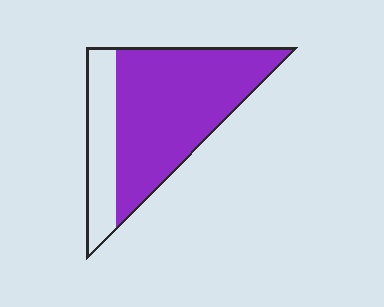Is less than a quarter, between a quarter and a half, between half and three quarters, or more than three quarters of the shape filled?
Between half and three quarters.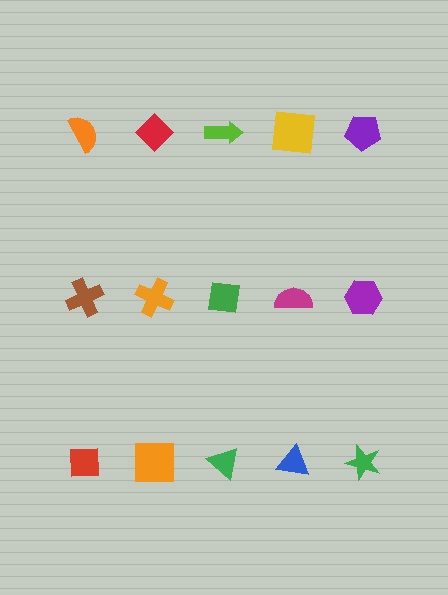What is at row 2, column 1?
A brown cross.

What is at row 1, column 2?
A red diamond.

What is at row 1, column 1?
An orange semicircle.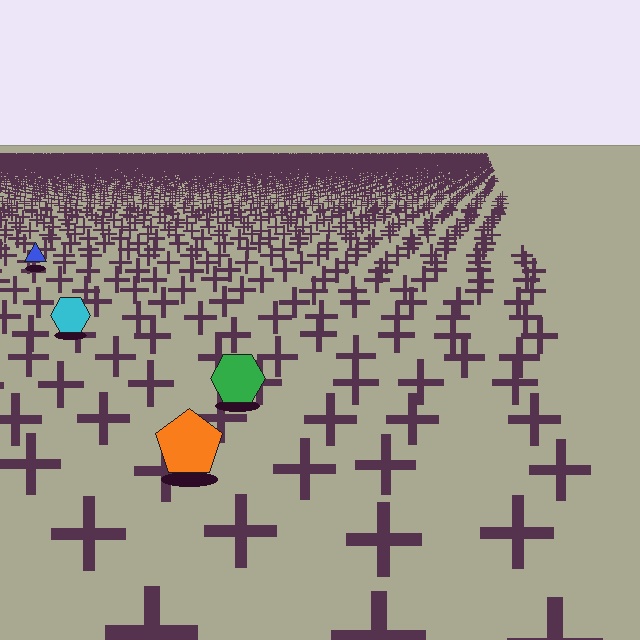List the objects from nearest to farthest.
From nearest to farthest: the orange pentagon, the green hexagon, the cyan hexagon, the blue triangle.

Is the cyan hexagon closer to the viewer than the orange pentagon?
No. The orange pentagon is closer — you can tell from the texture gradient: the ground texture is coarser near it.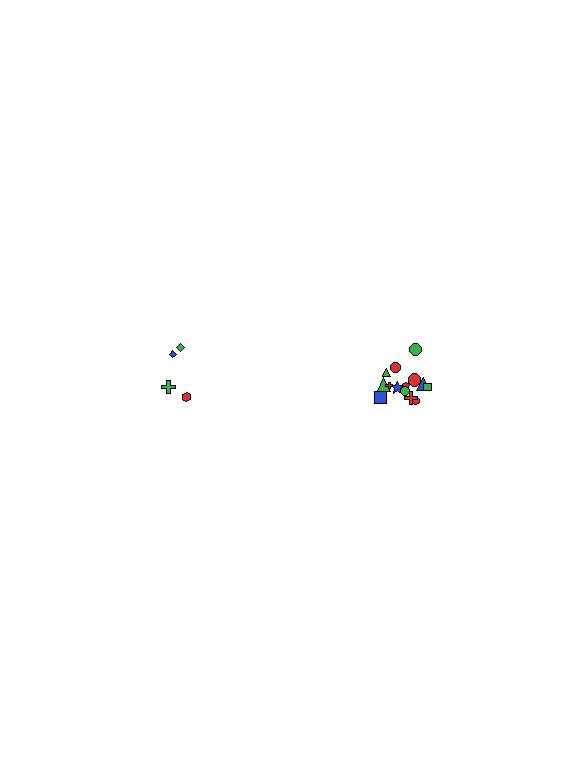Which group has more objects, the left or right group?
The right group.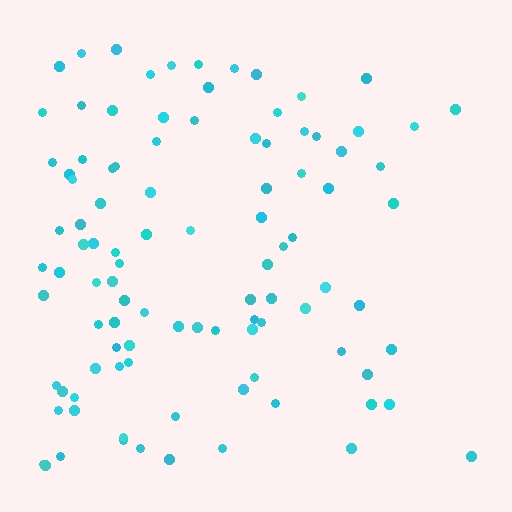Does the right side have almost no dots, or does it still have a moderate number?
Still a moderate number, just noticeably fewer than the left.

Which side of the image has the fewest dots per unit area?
The right.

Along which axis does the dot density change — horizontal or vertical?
Horizontal.